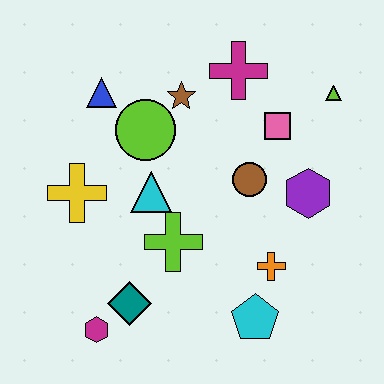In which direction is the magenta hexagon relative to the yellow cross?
The magenta hexagon is below the yellow cross.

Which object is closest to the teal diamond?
The magenta hexagon is closest to the teal diamond.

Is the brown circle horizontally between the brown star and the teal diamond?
No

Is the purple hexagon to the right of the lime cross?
Yes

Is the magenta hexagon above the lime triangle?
No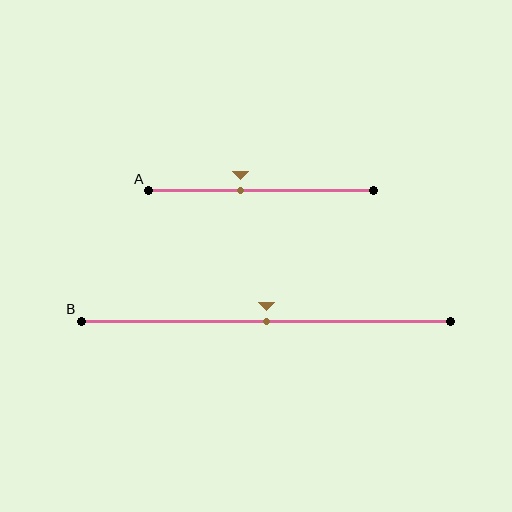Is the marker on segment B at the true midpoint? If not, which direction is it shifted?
Yes, the marker on segment B is at the true midpoint.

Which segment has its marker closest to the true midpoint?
Segment B has its marker closest to the true midpoint.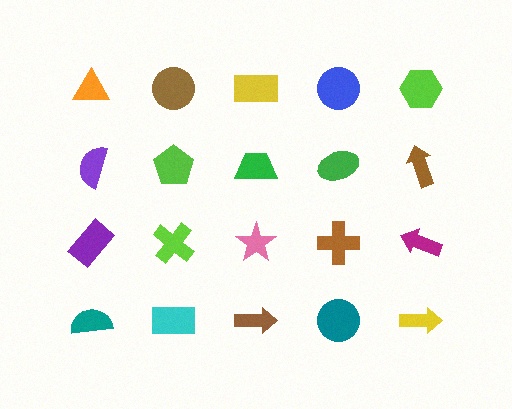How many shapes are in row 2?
5 shapes.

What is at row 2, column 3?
A green trapezoid.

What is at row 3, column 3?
A pink star.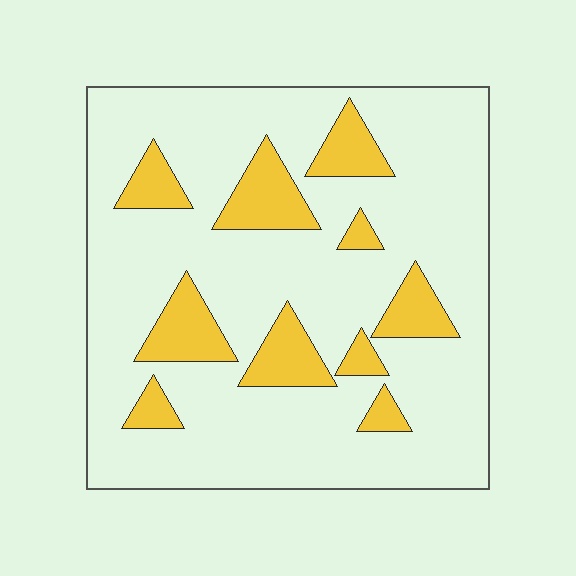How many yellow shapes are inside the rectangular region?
10.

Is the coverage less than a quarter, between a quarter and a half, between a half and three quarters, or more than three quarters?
Less than a quarter.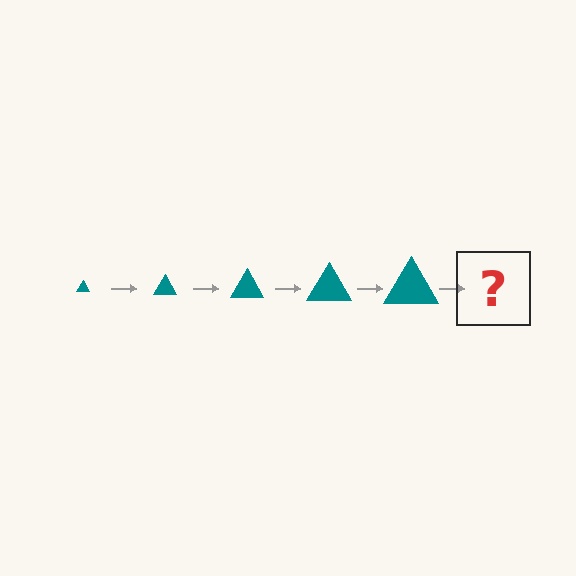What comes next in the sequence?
The next element should be a teal triangle, larger than the previous one.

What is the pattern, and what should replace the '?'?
The pattern is that the triangle gets progressively larger each step. The '?' should be a teal triangle, larger than the previous one.